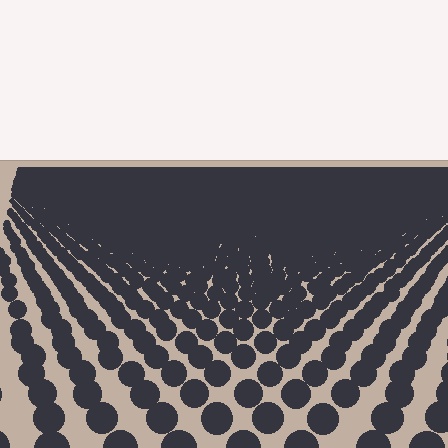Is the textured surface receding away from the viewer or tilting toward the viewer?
The surface is receding away from the viewer. Texture elements get smaller and denser toward the top.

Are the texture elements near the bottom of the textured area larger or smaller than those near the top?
Larger. Near the bottom, elements are closer to the viewer and appear at a bigger on-screen size.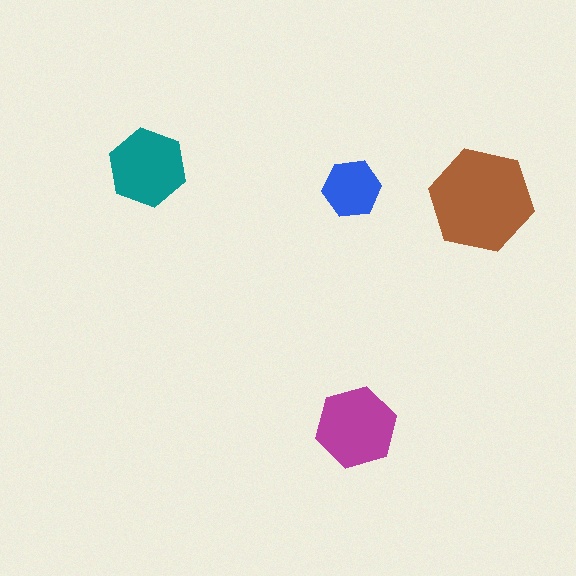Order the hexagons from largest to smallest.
the brown one, the magenta one, the teal one, the blue one.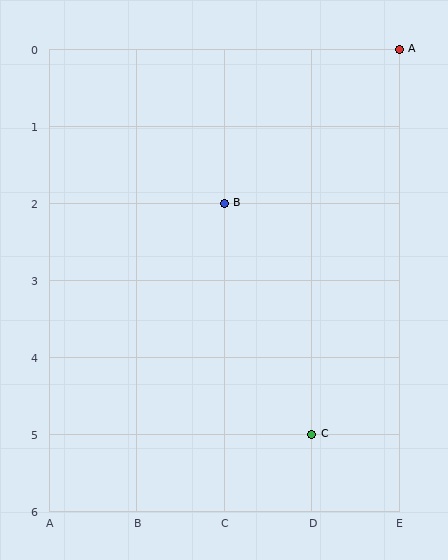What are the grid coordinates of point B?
Point B is at grid coordinates (C, 2).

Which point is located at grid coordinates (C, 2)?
Point B is at (C, 2).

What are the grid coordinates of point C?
Point C is at grid coordinates (D, 5).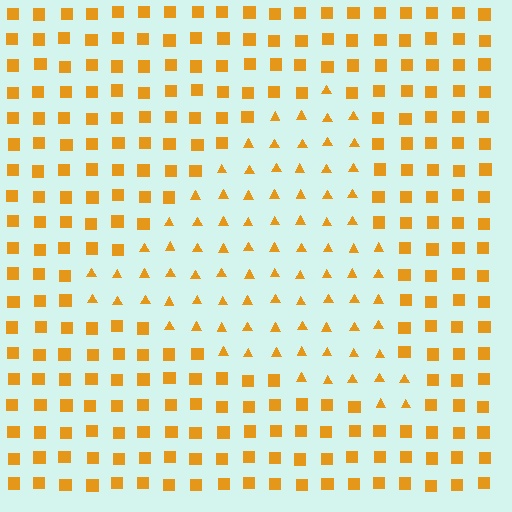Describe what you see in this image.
The image is filled with small orange elements arranged in a uniform grid. A triangle-shaped region contains triangles, while the surrounding area contains squares. The boundary is defined purely by the change in element shape.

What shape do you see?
I see a triangle.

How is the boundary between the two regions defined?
The boundary is defined by a change in element shape: triangles inside vs. squares outside. All elements share the same color and spacing.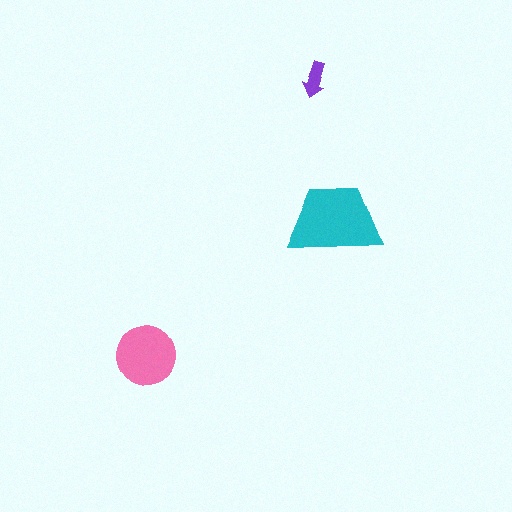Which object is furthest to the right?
The cyan trapezoid is rightmost.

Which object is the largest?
The cyan trapezoid.